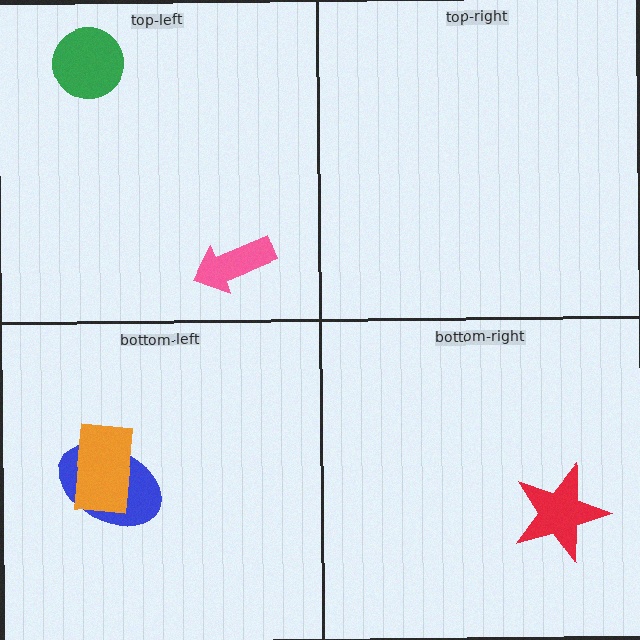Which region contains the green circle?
The top-left region.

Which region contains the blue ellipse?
The bottom-left region.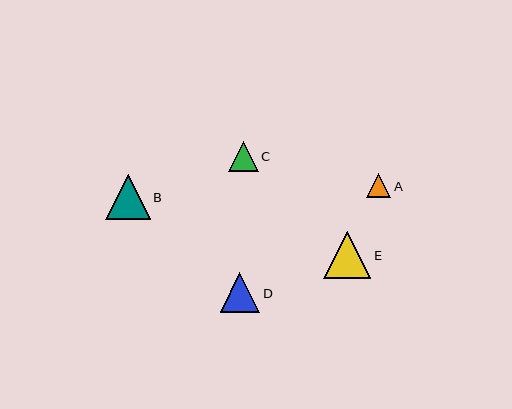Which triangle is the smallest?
Triangle A is the smallest with a size of approximately 24 pixels.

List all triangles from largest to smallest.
From largest to smallest: E, B, D, C, A.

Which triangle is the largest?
Triangle E is the largest with a size of approximately 47 pixels.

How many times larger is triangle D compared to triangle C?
Triangle D is approximately 1.3 times the size of triangle C.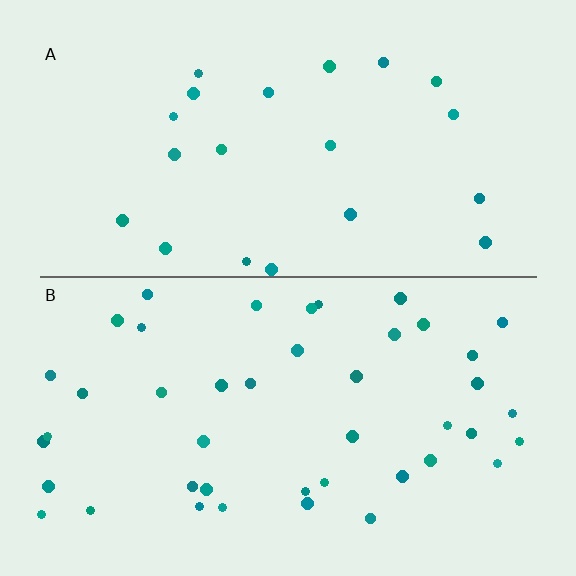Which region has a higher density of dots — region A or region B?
B (the bottom).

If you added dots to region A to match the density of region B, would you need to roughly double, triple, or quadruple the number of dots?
Approximately double.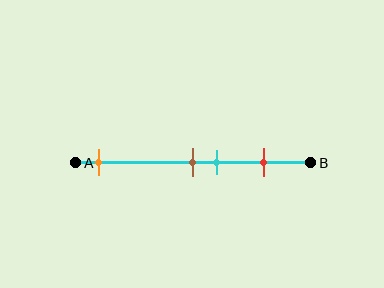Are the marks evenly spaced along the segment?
No, the marks are not evenly spaced.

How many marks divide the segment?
There are 4 marks dividing the segment.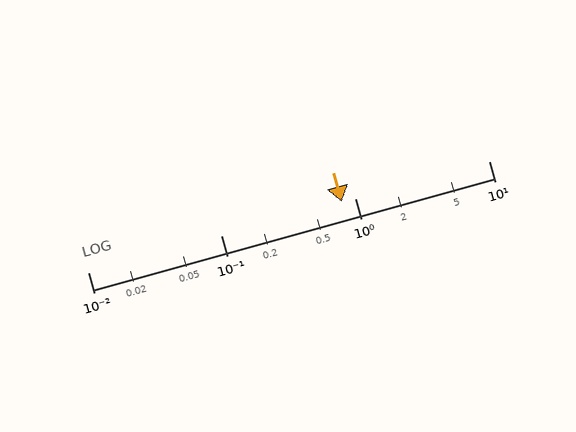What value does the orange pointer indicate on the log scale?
The pointer indicates approximately 0.79.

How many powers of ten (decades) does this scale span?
The scale spans 3 decades, from 0.01 to 10.